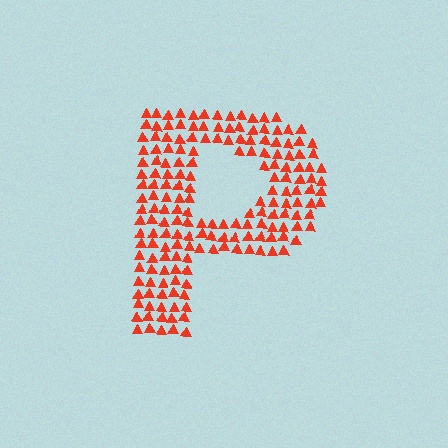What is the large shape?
The large shape is the letter P.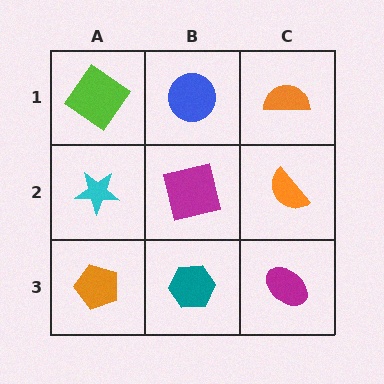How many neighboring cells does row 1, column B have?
3.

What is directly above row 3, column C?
An orange semicircle.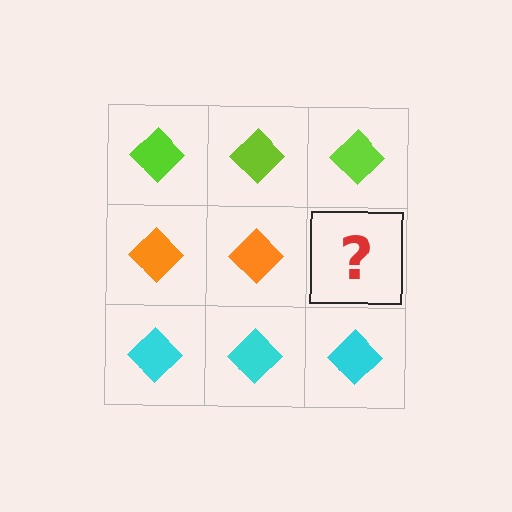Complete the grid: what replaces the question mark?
The question mark should be replaced with an orange diamond.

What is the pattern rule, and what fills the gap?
The rule is that each row has a consistent color. The gap should be filled with an orange diamond.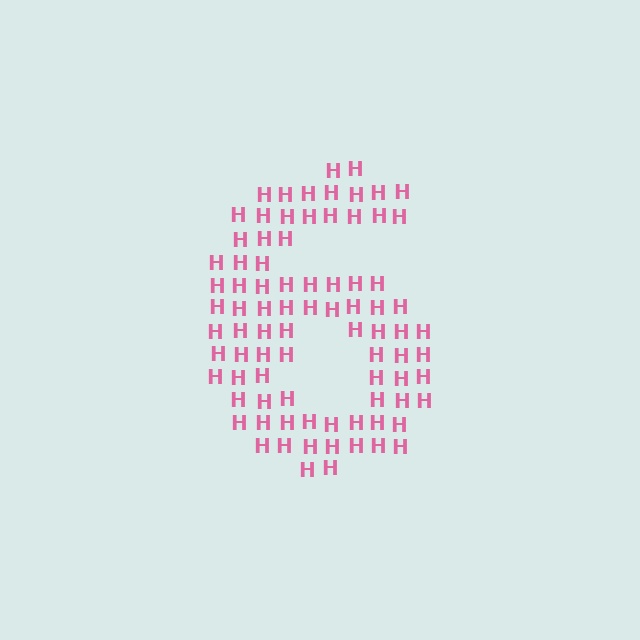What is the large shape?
The large shape is the digit 6.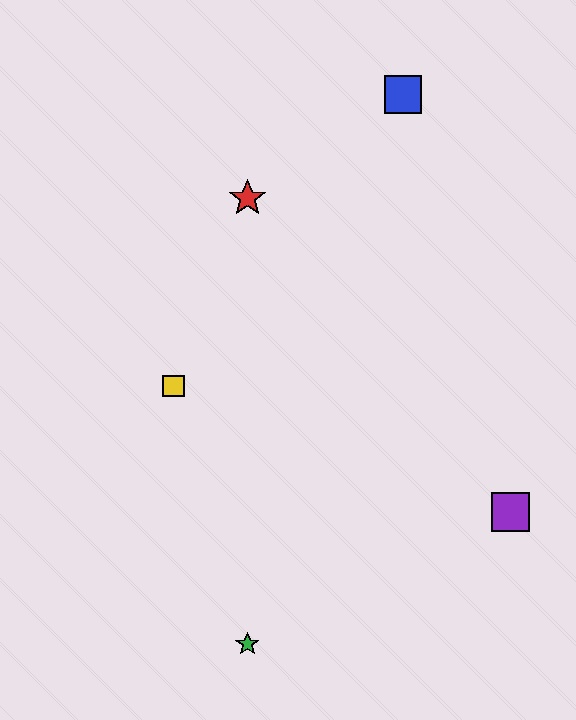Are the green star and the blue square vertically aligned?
No, the green star is at x≈247 and the blue square is at x≈403.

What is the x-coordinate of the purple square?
The purple square is at x≈511.